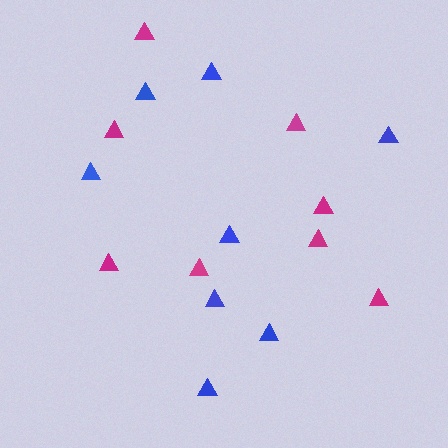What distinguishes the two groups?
There are 2 groups: one group of blue triangles (8) and one group of magenta triangles (8).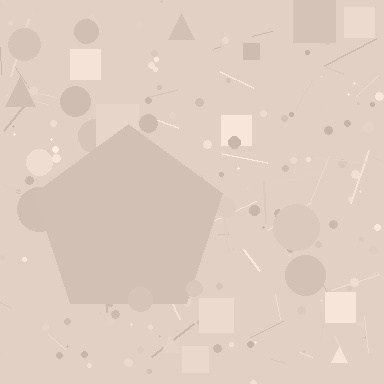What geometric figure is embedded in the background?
A pentagon is embedded in the background.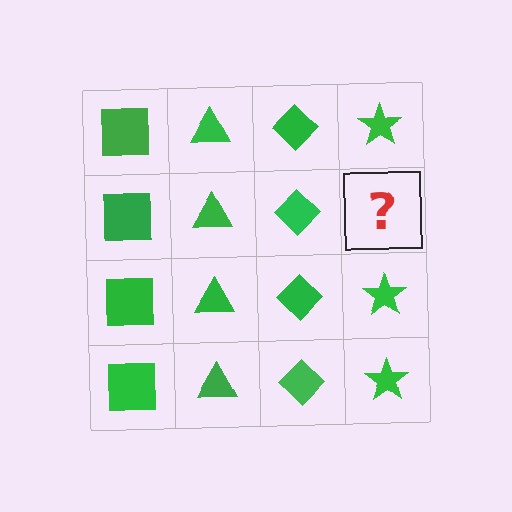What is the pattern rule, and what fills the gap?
The rule is that each column has a consistent shape. The gap should be filled with a green star.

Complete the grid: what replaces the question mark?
The question mark should be replaced with a green star.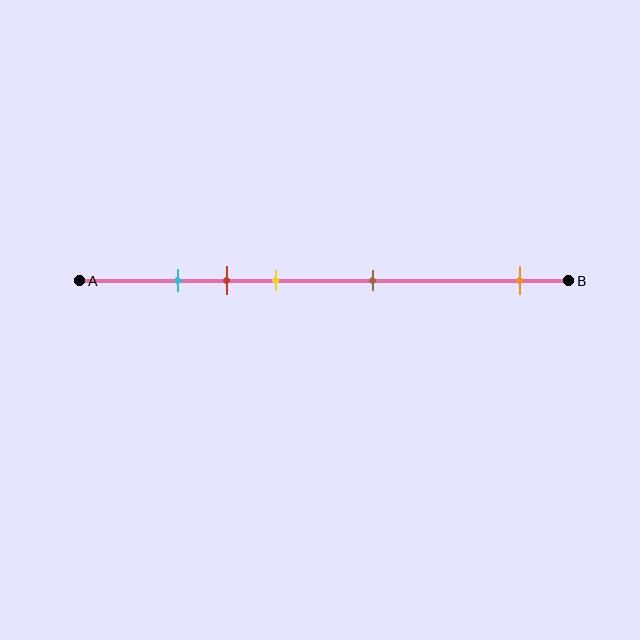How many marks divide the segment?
There are 5 marks dividing the segment.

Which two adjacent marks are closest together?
The cyan and red marks are the closest adjacent pair.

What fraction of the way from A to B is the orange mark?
The orange mark is approximately 90% (0.9) of the way from A to B.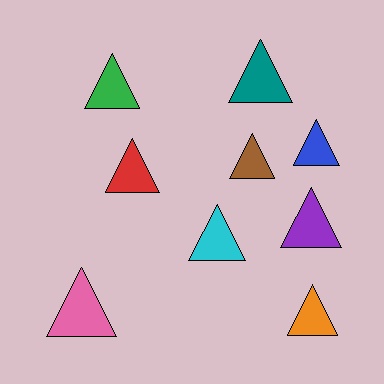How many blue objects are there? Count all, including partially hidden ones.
There is 1 blue object.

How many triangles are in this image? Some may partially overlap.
There are 9 triangles.